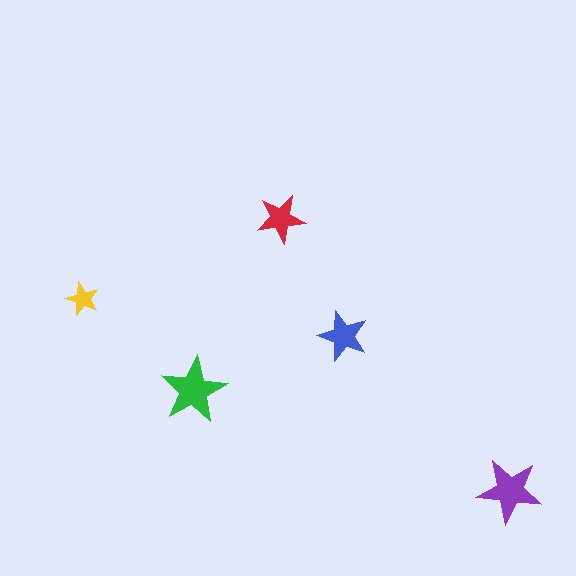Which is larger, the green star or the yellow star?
The green one.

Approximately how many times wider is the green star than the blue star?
About 1.5 times wider.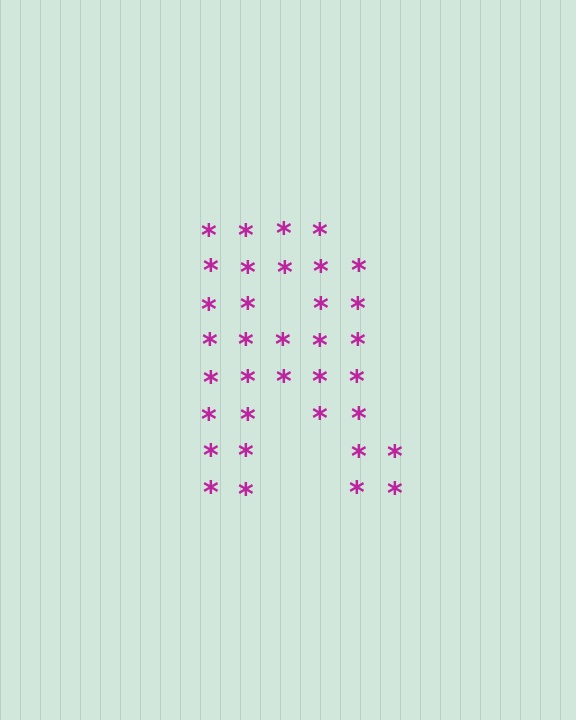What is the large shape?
The large shape is the letter R.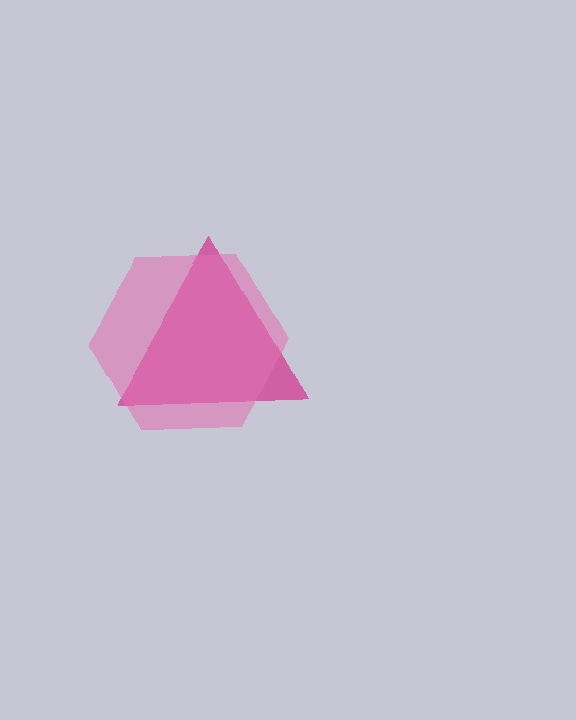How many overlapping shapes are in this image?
There are 2 overlapping shapes in the image.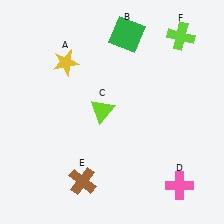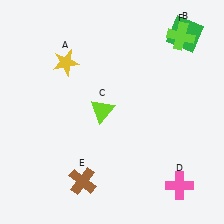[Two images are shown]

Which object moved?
The green square (B) moved right.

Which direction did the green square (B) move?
The green square (B) moved right.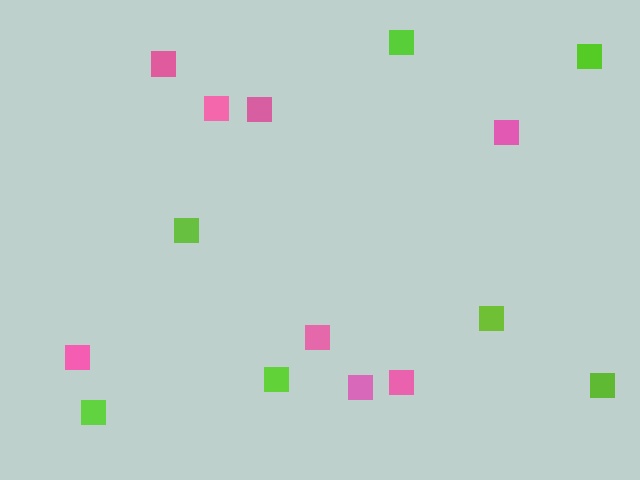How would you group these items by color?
There are 2 groups: one group of pink squares (8) and one group of lime squares (7).